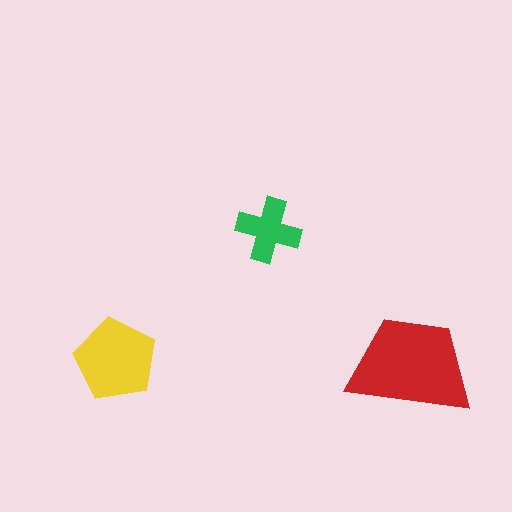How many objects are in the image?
There are 3 objects in the image.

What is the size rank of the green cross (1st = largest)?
3rd.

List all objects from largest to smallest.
The red trapezoid, the yellow pentagon, the green cross.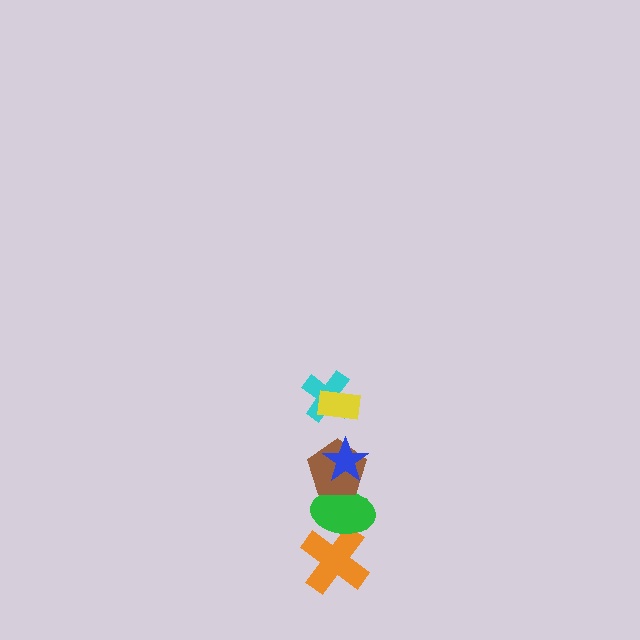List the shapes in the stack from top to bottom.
From top to bottom: the yellow rectangle, the cyan cross, the blue star, the brown pentagon, the green ellipse, the orange cross.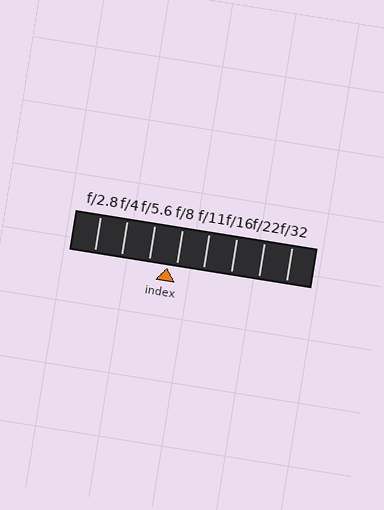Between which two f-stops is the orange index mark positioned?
The index mark is between f/5.6 and f/8.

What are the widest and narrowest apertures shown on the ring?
The widest aperture shown is f/2.8 and the narrowest is f/32.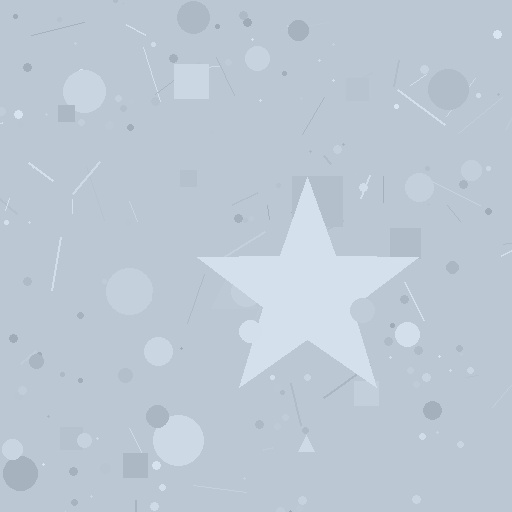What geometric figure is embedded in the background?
A star is embedded in the background.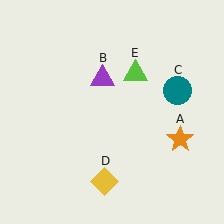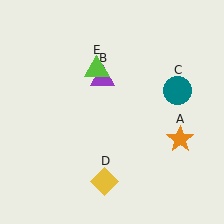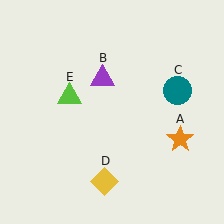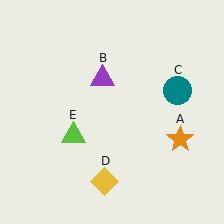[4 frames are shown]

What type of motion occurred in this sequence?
The lime triangle (object E) rotated counterclockwise around the center of the scene.